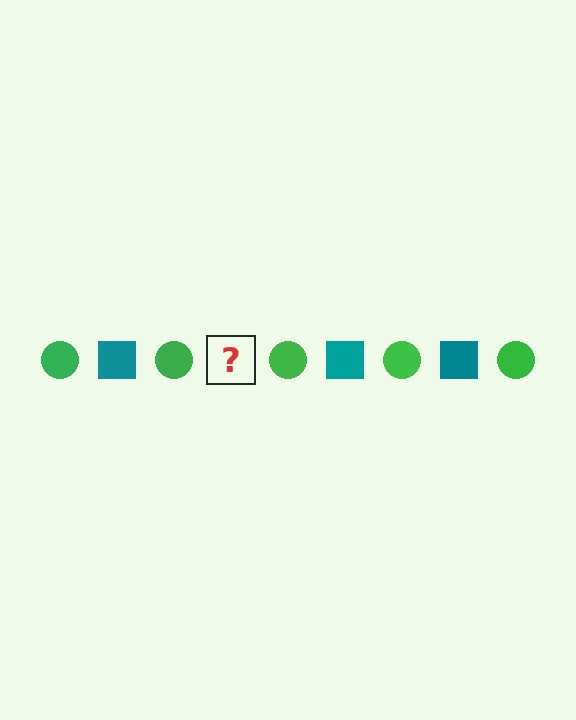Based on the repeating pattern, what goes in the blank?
The blank should be a teal square.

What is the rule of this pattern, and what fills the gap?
The rule is that the pattern alternates between green circle and teal square. The gap should be filled with a teal square.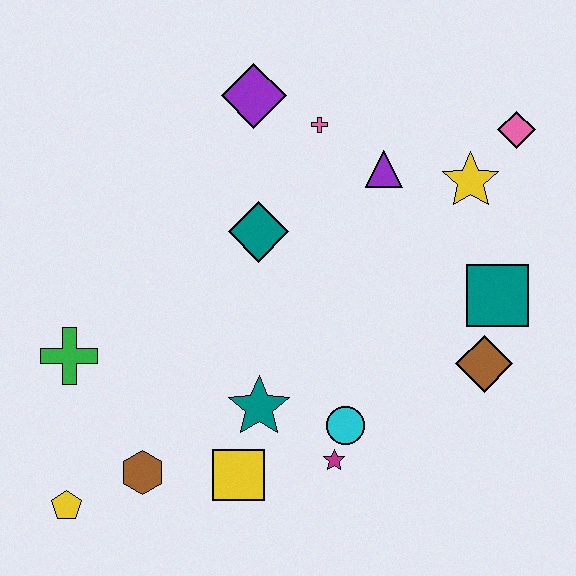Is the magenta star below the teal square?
Yes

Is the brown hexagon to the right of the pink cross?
No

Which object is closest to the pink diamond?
The yellow star is closest to the pink diamond.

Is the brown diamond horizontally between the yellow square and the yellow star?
No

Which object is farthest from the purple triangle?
The yellow pentagon is farthest from the purple triangle.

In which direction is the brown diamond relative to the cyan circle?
The brown diamond is to the right of the cyan circle.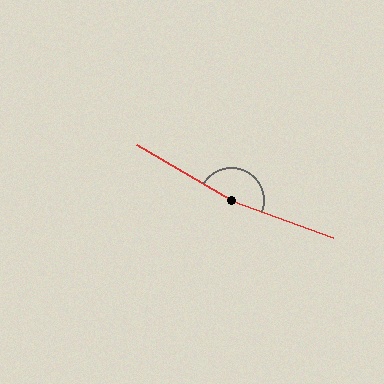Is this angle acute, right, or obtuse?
It is obtuse.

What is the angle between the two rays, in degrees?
Approximately 170 degrees.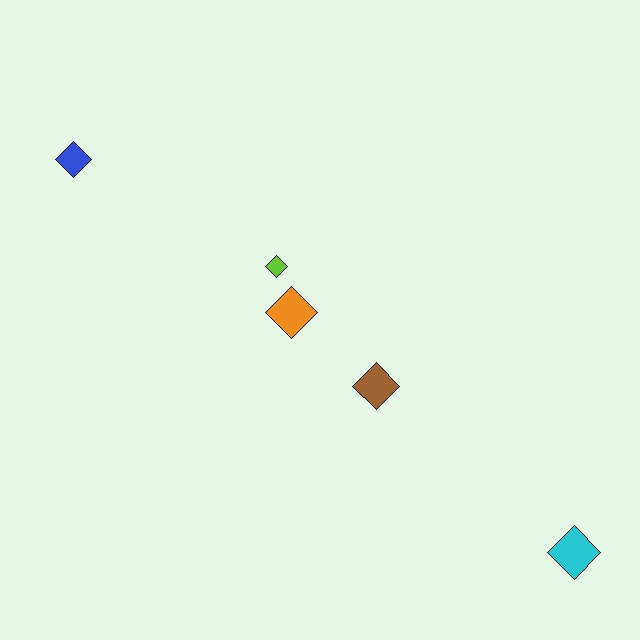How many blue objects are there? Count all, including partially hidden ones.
There is 1 blue object.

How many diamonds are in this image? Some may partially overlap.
There are 5 diamonds.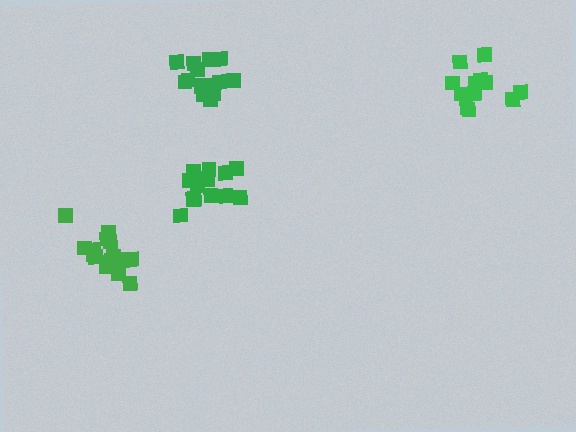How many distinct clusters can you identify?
There are 4 distinct clusters.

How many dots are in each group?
Group 1: 18 dots, Group 2: 14 dots, Group 3: 18 dots, Group 4: 12 dots (62 total).